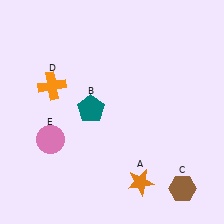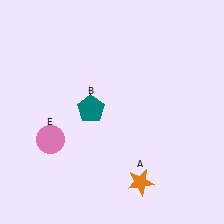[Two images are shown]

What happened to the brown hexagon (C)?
The brown hexagon (C) was removed in Image 2. It was in the bottom-right area of Image 1.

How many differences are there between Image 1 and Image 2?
There are 2 differences between the two images.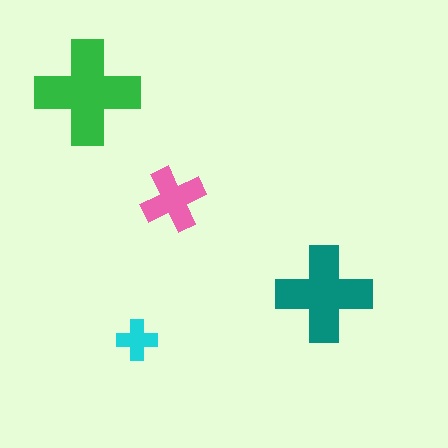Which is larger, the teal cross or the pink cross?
The teal one.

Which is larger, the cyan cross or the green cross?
The green one.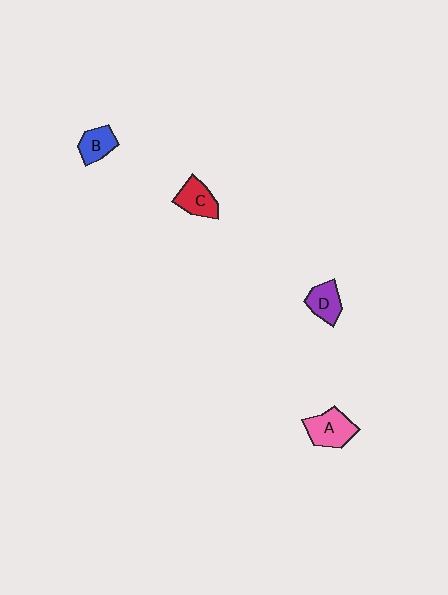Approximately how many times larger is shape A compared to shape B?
Approximately 1.4 times.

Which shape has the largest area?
Shape A (pink).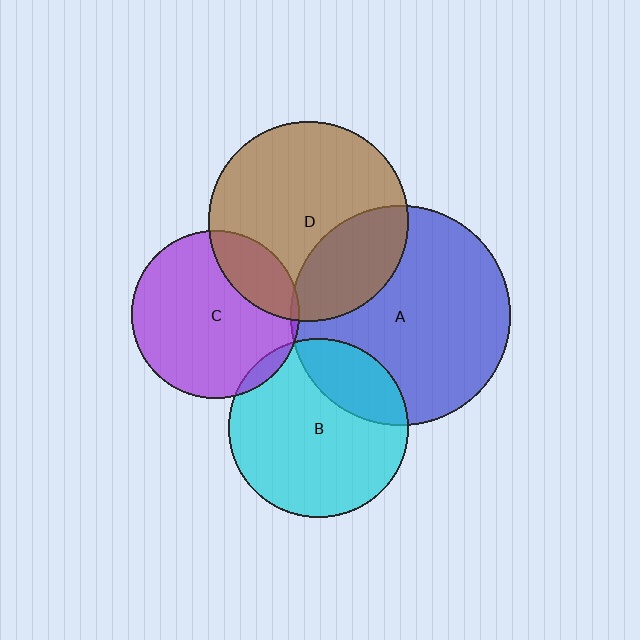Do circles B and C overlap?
Yes.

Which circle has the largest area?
Circle A (blue).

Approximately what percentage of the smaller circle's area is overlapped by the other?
Approximately 5%.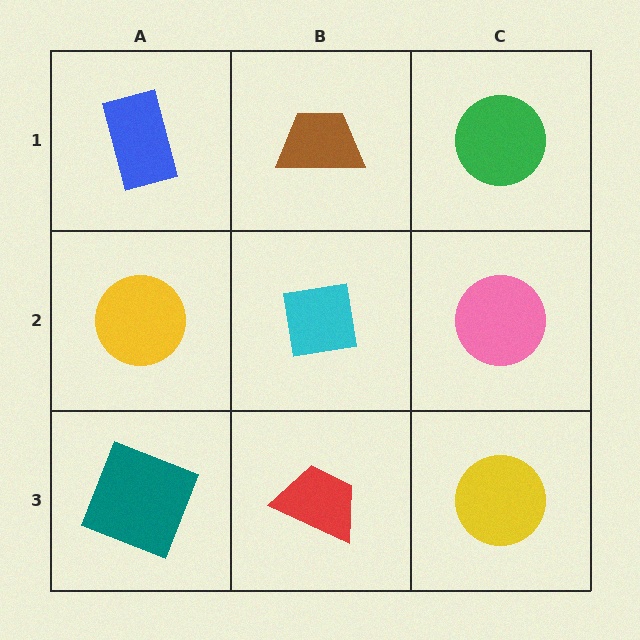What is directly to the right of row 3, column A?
A red trapezoid.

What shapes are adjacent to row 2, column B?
A brown trapezoid (row 1, column B), a red trapezoid (row 3, column B), a yellow circle (row 2, column A), a pink circle (row 2, column C).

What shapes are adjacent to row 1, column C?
A pink circle (row 2, column C), a brown trapezoid (row 1, column B).